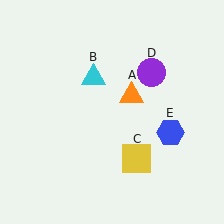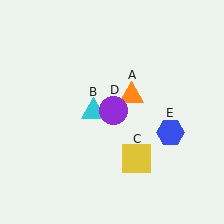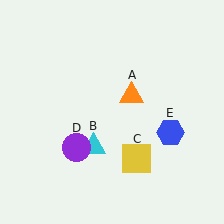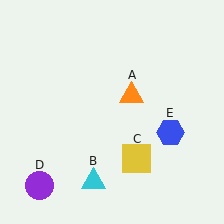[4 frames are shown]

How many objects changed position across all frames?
2 objects changed position: cyan triangle (object B), purple circle (object D).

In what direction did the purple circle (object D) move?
The purple circle (object D) moved down and to the left.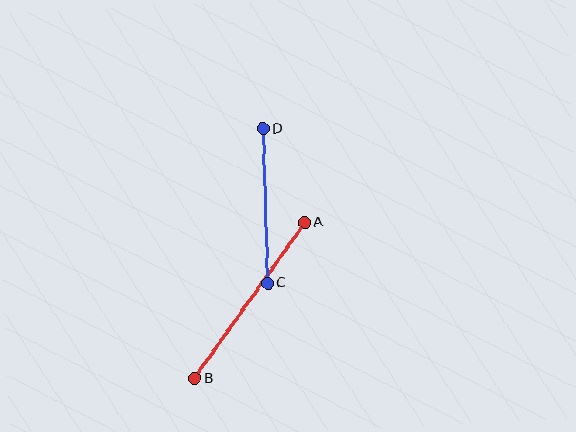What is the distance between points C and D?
The distance is approximately 154 pixels.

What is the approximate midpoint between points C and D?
The midpoint is at approximately (265, 206) pixels.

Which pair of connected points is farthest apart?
Points A and B are farthest apart.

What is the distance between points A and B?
The distance is approximately 191 pixels.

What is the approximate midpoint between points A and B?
The midpoint is at approximately (250, 300) pixels.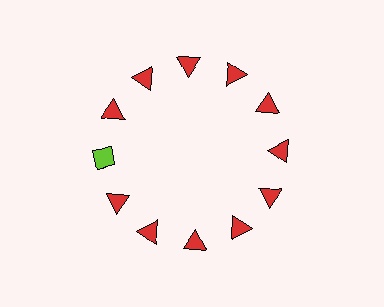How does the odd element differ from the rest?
It differs in both color (lime instead of red) and shape (diamond instead of triangle).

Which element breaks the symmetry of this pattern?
The lime diamond at roughly the 9 o'clock position breaks the symmetry. All other shapes are red triangles.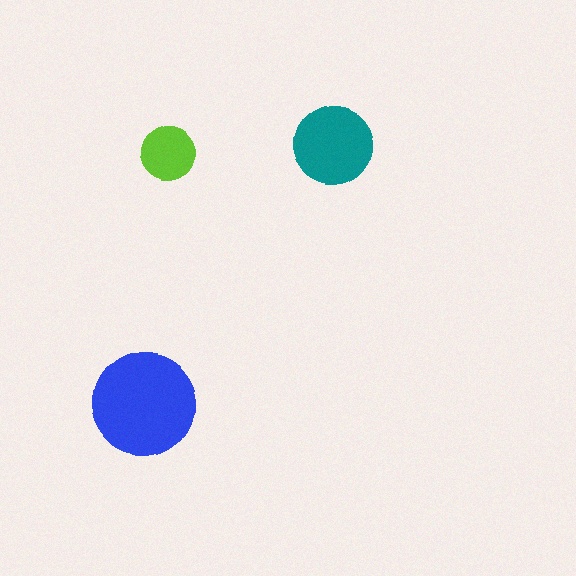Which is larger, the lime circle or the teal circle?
The teal one.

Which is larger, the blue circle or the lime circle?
The blue one.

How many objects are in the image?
There are 3 objects in the image.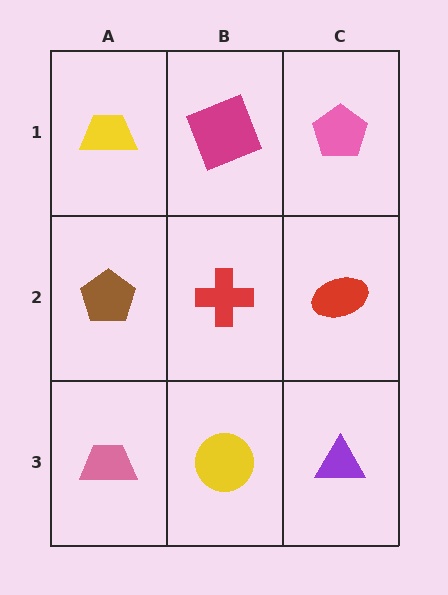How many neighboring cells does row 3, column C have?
2.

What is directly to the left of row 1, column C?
A magenta square.